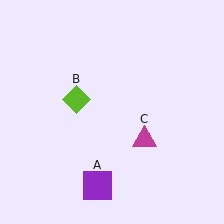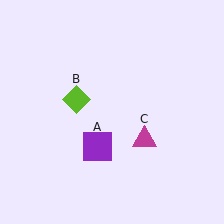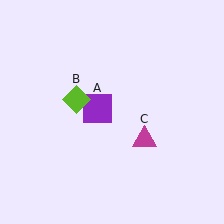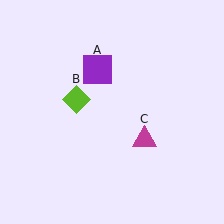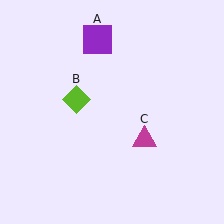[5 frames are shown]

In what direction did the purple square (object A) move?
The purple square (object A) moved up.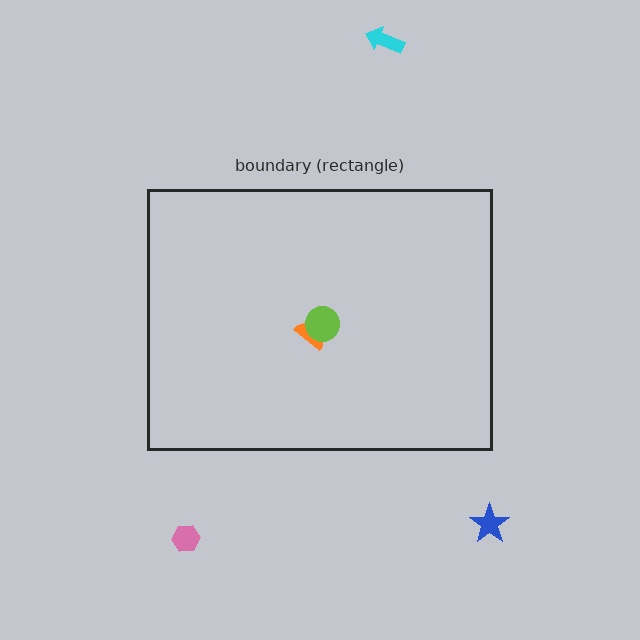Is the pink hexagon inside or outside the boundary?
Outside.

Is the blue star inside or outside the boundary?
Outside.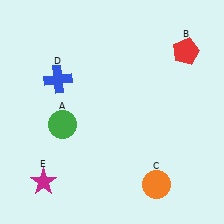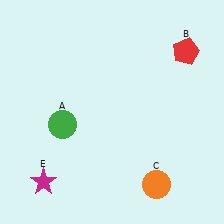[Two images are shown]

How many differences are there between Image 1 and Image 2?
There is 1 difference between the two images.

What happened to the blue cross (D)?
The blue cross (D) was removed in Image 2. It was in the top-left area of Image 1.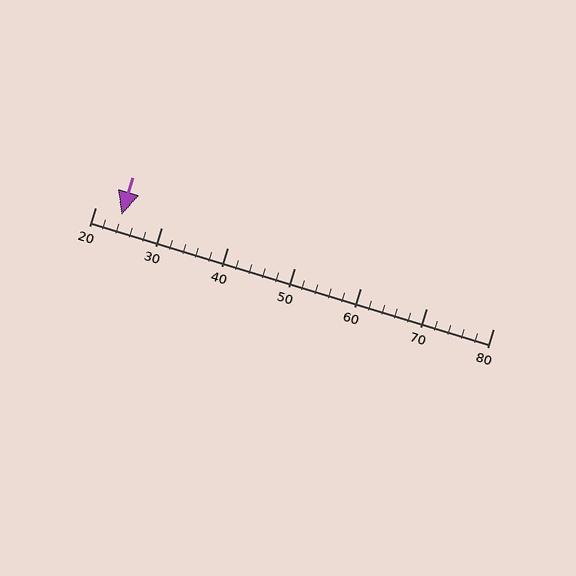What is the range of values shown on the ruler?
The ruler shows values from 20 to 80.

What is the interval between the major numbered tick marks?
The major tick marks are spaced 10 units apart.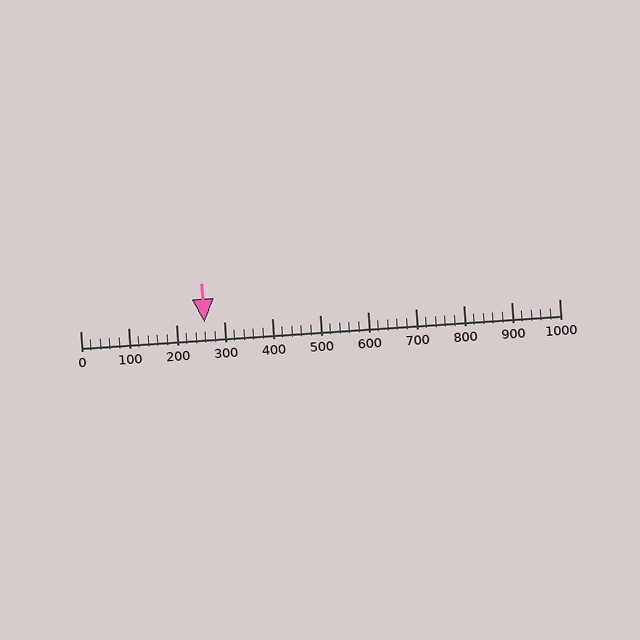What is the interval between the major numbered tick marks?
The major tick marks are spaced 100 units apart.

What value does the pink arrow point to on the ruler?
The pink arrow points to approximately 260.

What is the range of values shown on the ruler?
The ruler shows values from 0 to 1000.